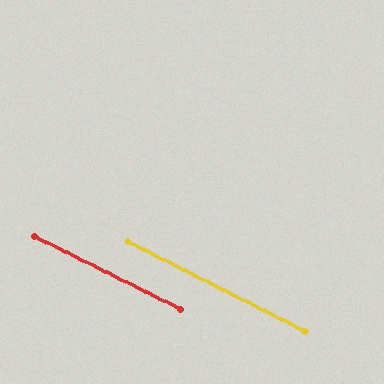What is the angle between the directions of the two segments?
Approximately 0 degrees.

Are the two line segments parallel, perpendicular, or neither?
Parallel — their directions differ by only 0.3°.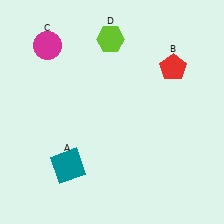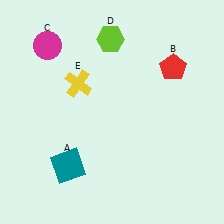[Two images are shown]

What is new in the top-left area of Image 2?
A yellow cross (E) was added in the top-left area of Image 2.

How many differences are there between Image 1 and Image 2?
There is 1 difference between the two images.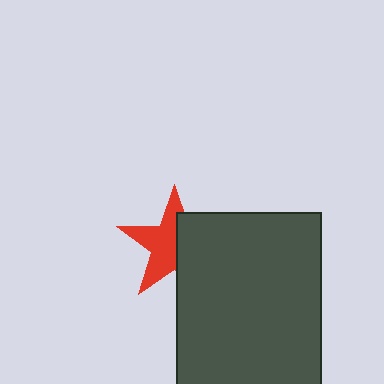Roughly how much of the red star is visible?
About half of it is visible (roughly 54%).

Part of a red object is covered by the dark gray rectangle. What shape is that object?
It is a star.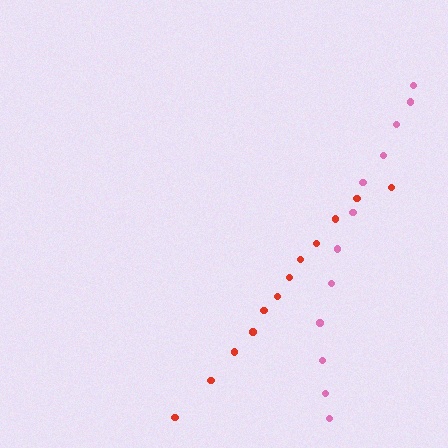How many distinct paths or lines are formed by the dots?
There are 2 distinct paths.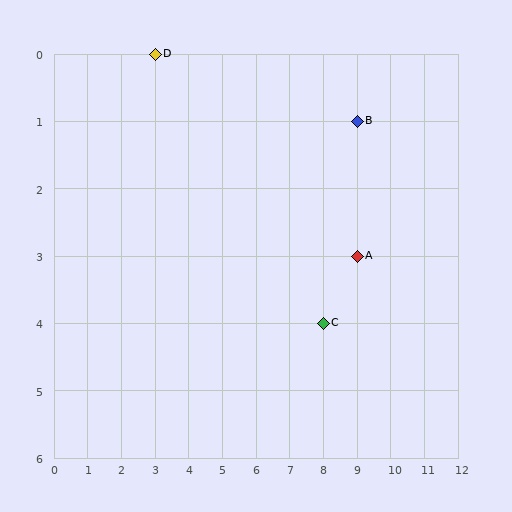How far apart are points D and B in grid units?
Points D and B are 6 columns and 1 row apart (about 6.1 grid units diagonally).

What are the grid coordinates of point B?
Point B is at grid coordinates (9, 1).